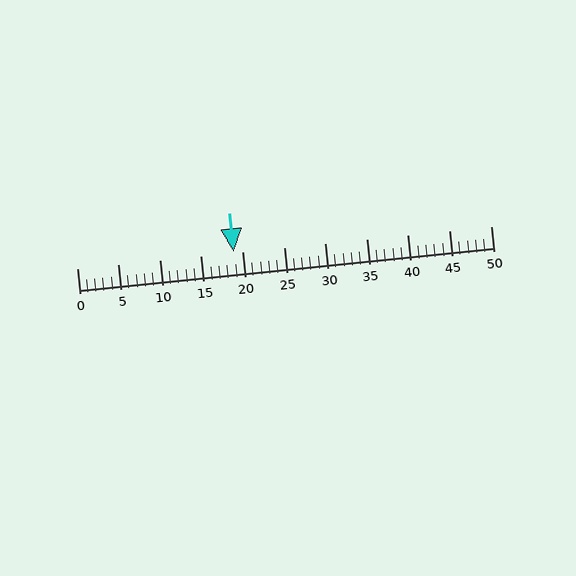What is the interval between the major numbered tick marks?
The major tick marks are spaced 5 units apart.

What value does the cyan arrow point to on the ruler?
The cyan arrow points to approximately 19.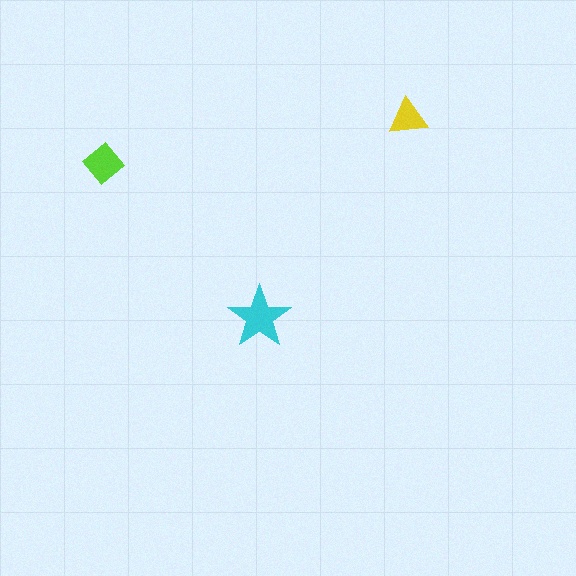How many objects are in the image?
There are 3 objects in the image.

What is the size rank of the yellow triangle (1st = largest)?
3rd.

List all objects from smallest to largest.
The yellow triangle, the lime diamond, the cyan star.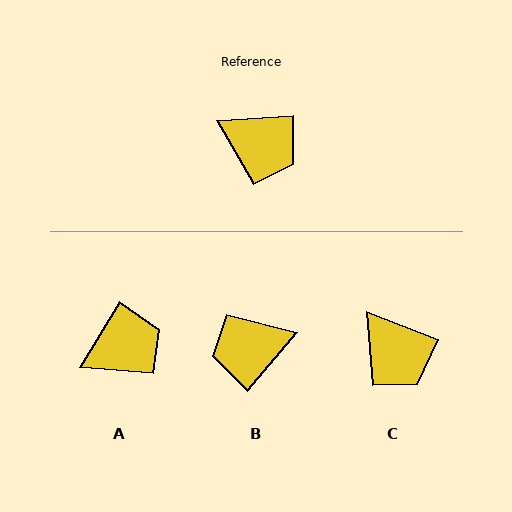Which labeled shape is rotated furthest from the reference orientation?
B, about 134 degrees away.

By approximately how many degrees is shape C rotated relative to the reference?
Approximately 25 degrees clockwise.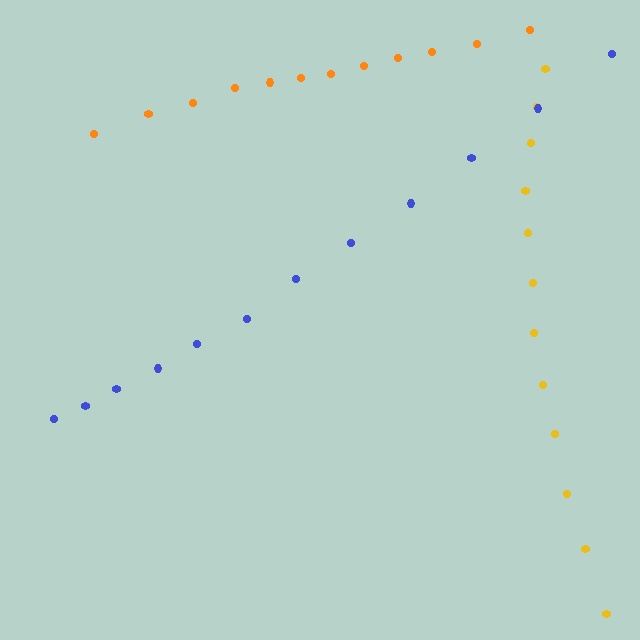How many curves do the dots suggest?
There are 3 distinct paths.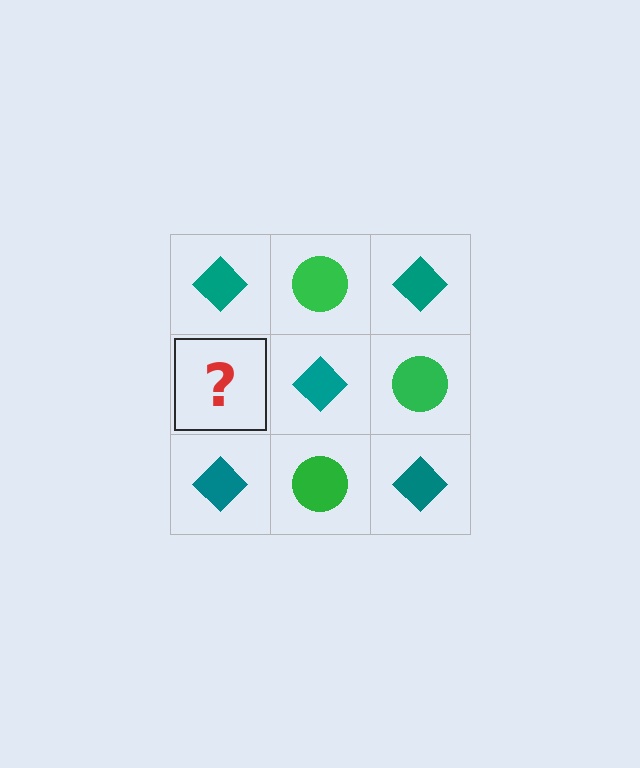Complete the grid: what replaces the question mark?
The question mark should be replaced with a green circle.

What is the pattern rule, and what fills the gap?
The rule is that it alternates teal diamond and green circle in a checkerboard pattern. The gap should be filled with a green circle.